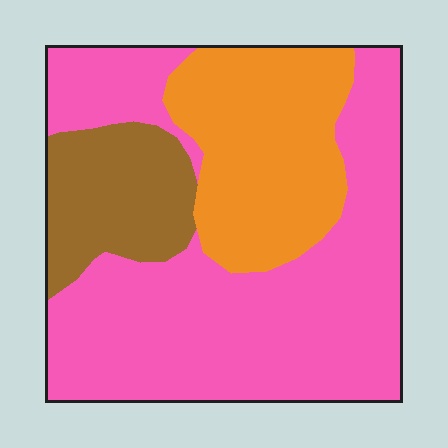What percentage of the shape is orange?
Orange takes up between a quarter and a half of the shape.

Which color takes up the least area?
Brown, at roughly 15%.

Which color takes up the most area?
Pink, at roughly 60%.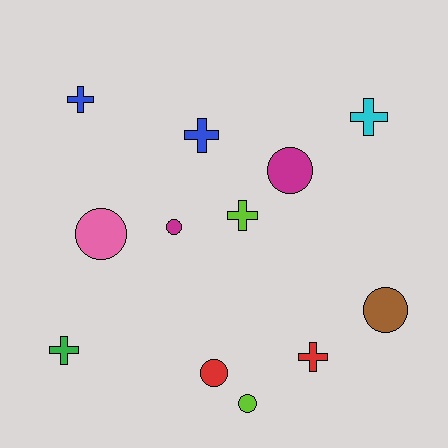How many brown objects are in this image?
There is 1 brown object.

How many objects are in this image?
There are 12 objects.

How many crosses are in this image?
There are 6 crosses.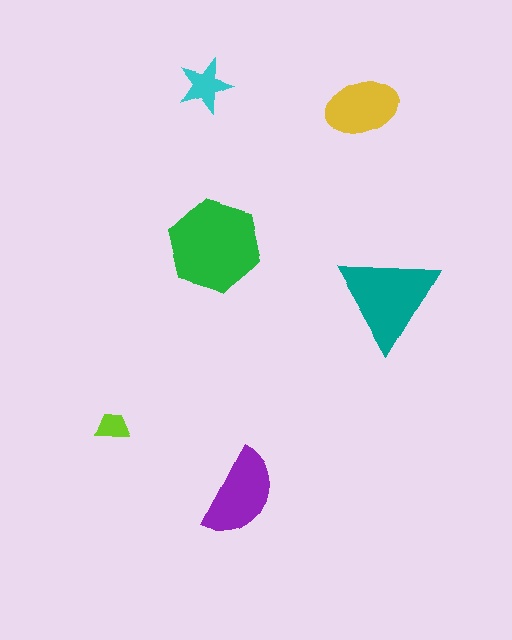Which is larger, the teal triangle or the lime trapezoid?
The teal triangle.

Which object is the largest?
The green hexagon.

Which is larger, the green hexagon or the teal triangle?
The green hexagon.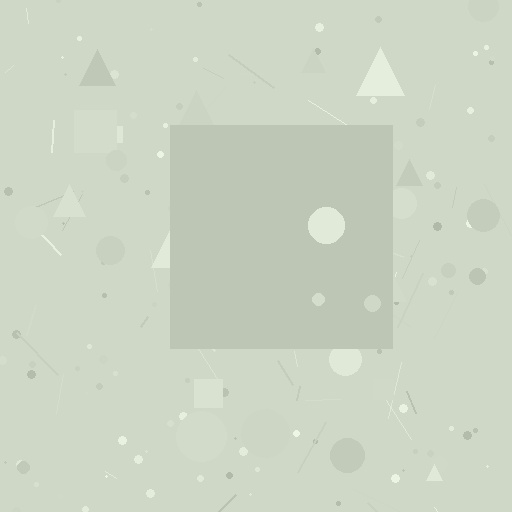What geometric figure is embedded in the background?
A square is embedded in the background.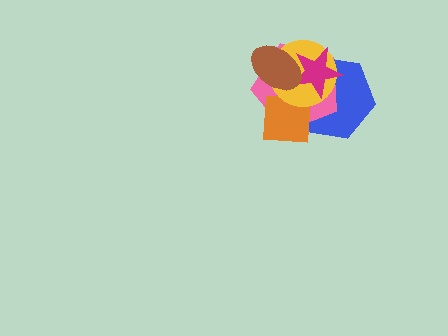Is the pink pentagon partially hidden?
Yes, it is partially covered by another shape.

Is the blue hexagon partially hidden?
Yes, it is partially covered by another shape.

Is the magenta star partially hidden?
Yes, it is partially covered by another shape.